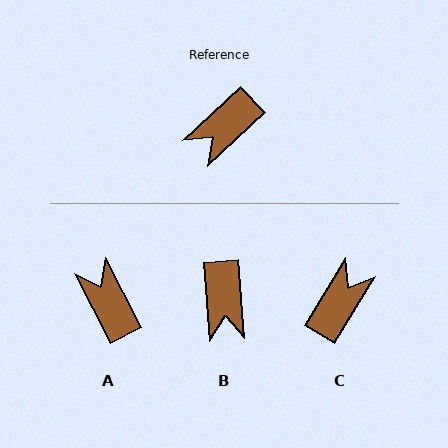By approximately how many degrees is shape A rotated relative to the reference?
Approximately 106 degrees clockwise.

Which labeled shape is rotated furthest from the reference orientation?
C, about 164 degrees away.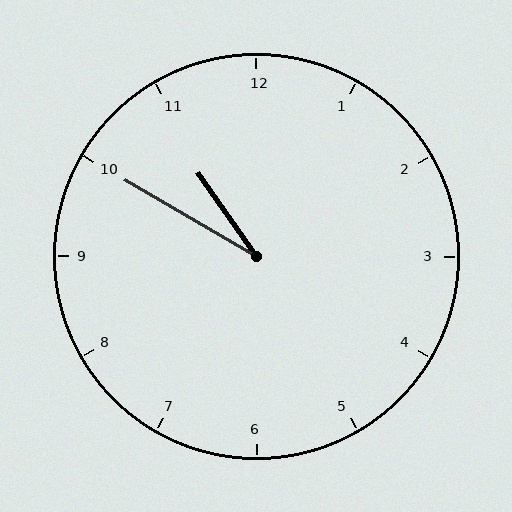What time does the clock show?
10:50.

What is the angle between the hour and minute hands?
Approximately 25 degrees.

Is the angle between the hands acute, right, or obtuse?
It is acute.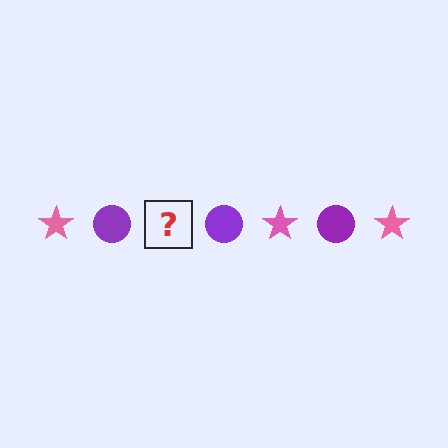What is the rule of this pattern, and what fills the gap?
The rule is that the pattern alternates between pink star and purple circle. The gap should be filled with a pink star.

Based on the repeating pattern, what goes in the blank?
The blank should be a pink star.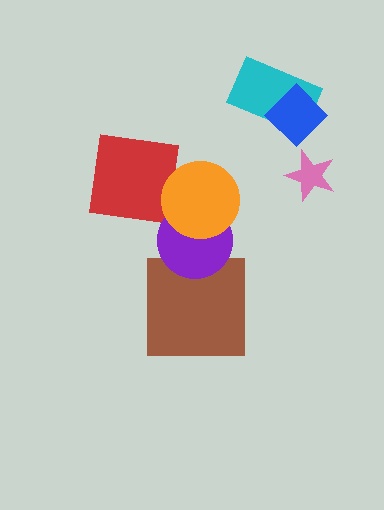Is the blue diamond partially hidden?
No, no other shape covers it.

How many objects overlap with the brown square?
1 object overlaps with the brown square.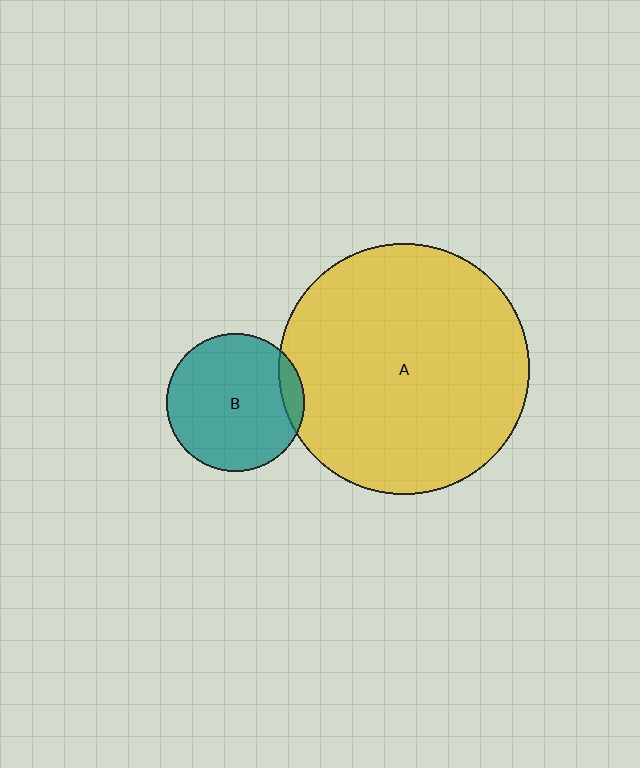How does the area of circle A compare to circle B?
Approximately 3.3 times.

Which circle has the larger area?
Circle A (yellow).